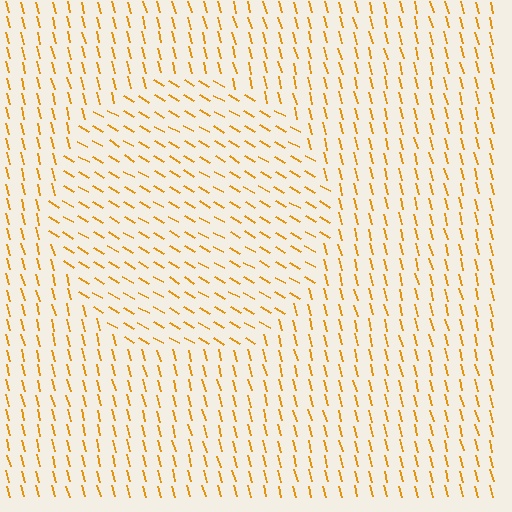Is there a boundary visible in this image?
Yes, there is a texture boundary formed by a change in line orientation.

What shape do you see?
I see a circle.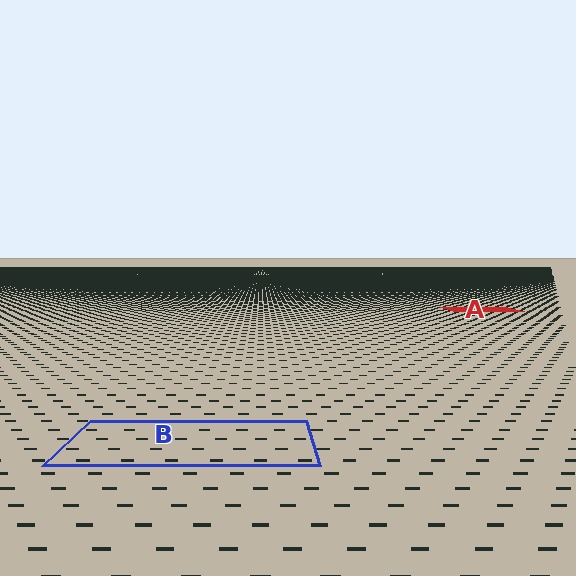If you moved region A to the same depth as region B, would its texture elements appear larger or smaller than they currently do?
They would appear larger. At a closer depth, the same texture elements are projected at a bigger on-screen size.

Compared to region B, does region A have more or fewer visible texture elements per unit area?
Region A has more texture elements per unit area — they are packed more densely because it is farther away.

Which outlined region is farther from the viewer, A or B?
Region A is farther from the viewer — the texture elements inside it appear smaller and more densely packed.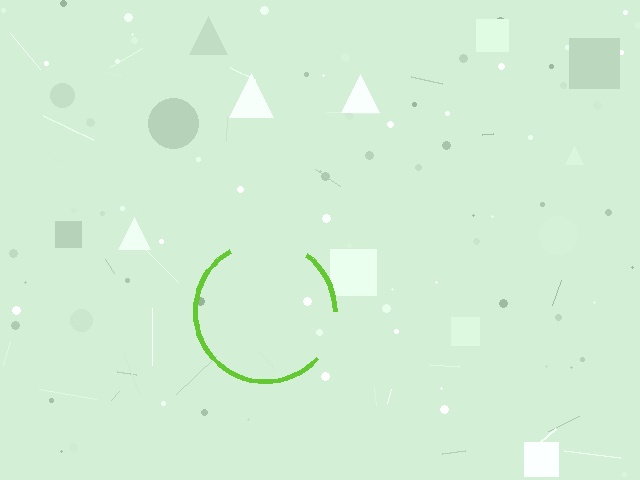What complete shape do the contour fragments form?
The contour fragments form a circle.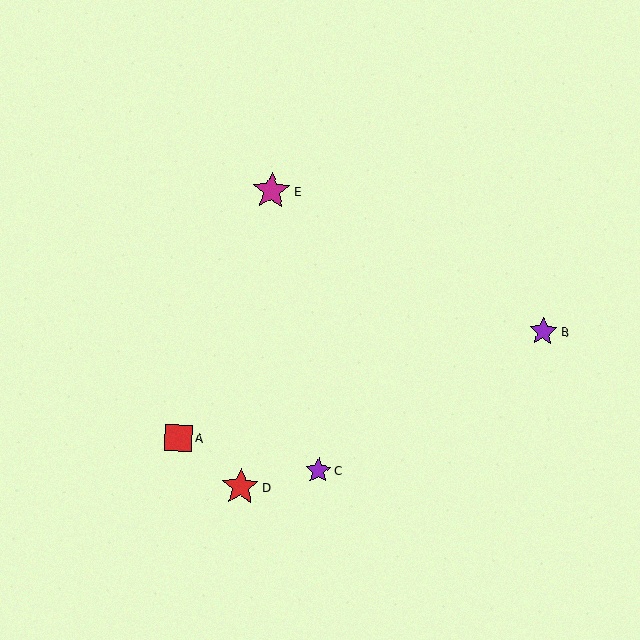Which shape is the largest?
The magenta star (labeled E) is the largest.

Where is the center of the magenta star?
The center of the magenta star is at (272, 191).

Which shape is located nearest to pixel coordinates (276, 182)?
The magenta star (labeled E) at (272, 191) is nearest to that location.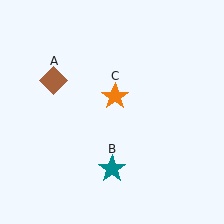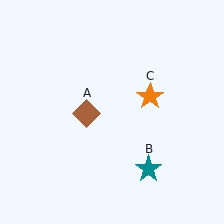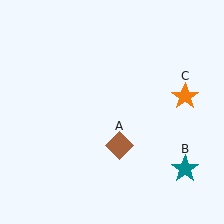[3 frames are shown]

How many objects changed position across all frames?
3 objects changed position: brown diamond (object A), teal star (object B), orange star (object C).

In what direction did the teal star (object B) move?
The teal star (object B) moved right.